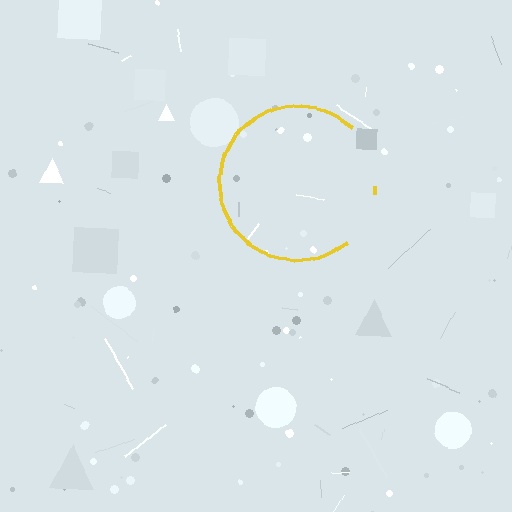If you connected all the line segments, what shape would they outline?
They would outline a circle.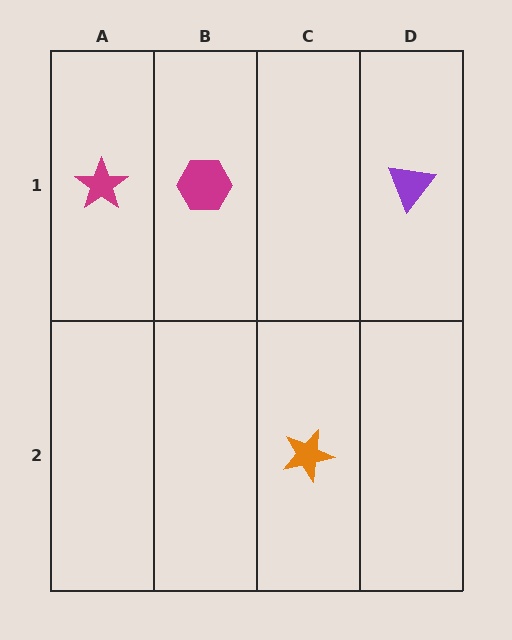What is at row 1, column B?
A magenta hexagon.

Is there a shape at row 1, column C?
No, that cell is empty.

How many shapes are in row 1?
3 shapes.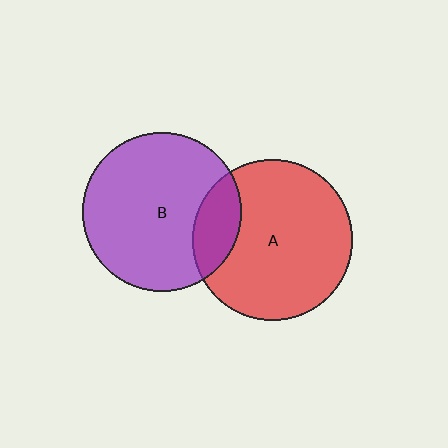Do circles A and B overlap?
Yes.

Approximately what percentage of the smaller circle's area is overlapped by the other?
Approximately 20%.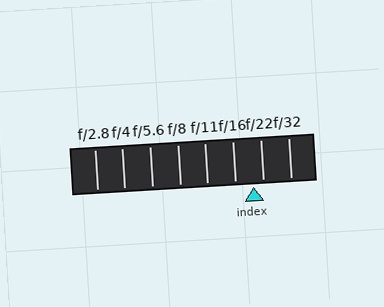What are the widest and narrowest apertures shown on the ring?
The widest aperture shown is f/2.8 and the narrowest is f/32.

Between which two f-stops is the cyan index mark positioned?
The index mark is between f/16 and f/22.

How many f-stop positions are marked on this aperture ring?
There are 8 f-stop positions marked.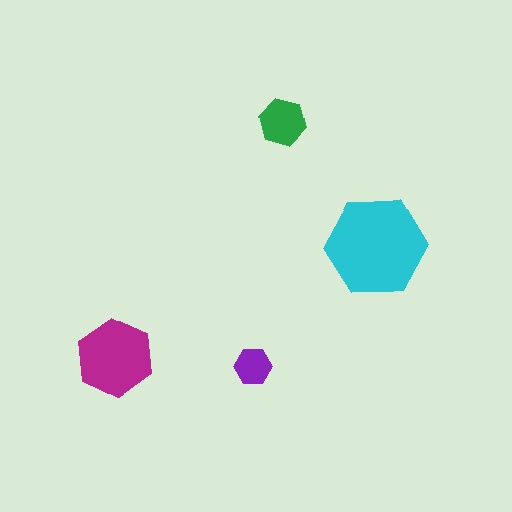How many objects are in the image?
There are 4 objects in the image.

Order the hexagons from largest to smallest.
the cyan one, the magenta one, the green one, the purple one.